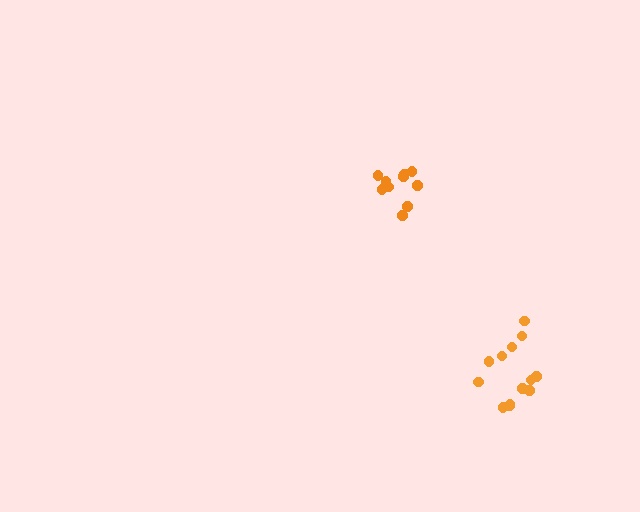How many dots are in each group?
Group 1: 10 dots, Group 2: 13 dots (23 total).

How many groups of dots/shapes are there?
There are 2 groups.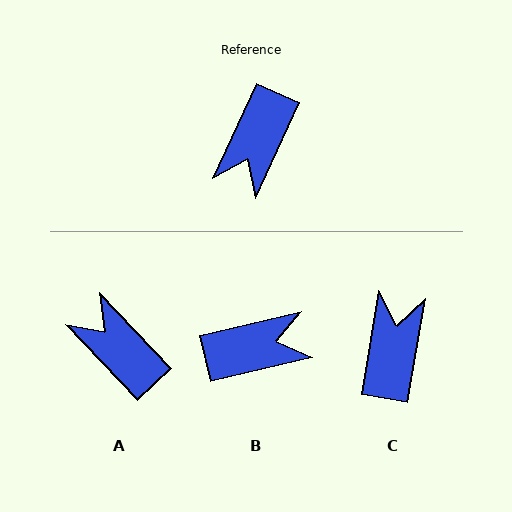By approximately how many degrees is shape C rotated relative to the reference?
Approximately 165 degrees clockwise.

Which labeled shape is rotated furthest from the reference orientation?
C, about 165 degrees away.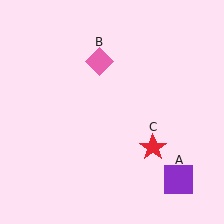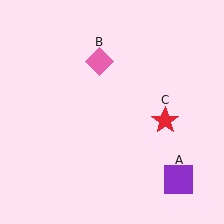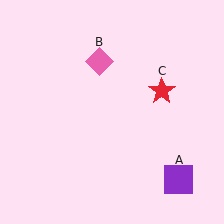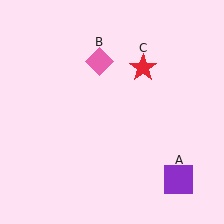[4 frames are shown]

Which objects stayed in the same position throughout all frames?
Purple square (object A) and pink diamond (object B) remained stationary.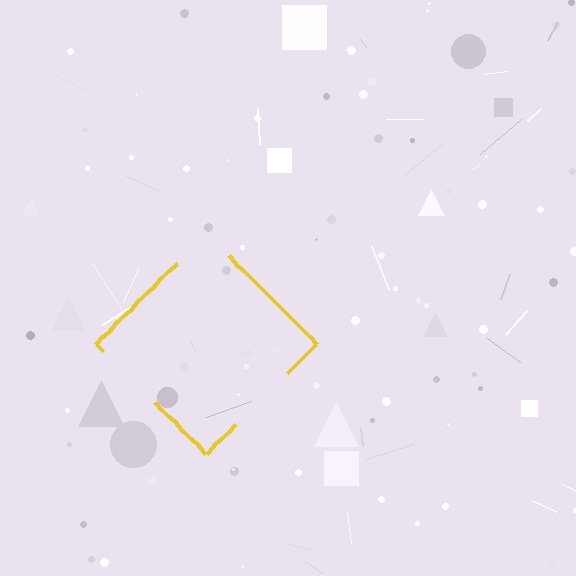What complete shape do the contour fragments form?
The contour fragments form a diamond.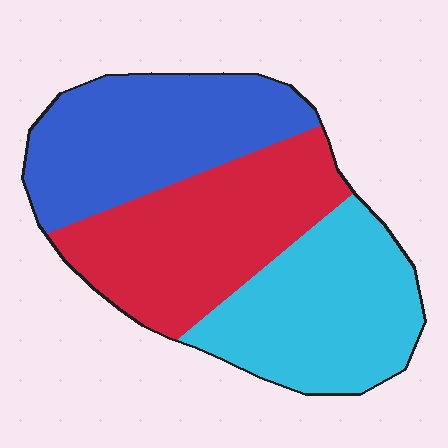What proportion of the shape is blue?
Blue takes up about one third (1/3) of the shape.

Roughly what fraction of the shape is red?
Red covers about 35% of the shape.